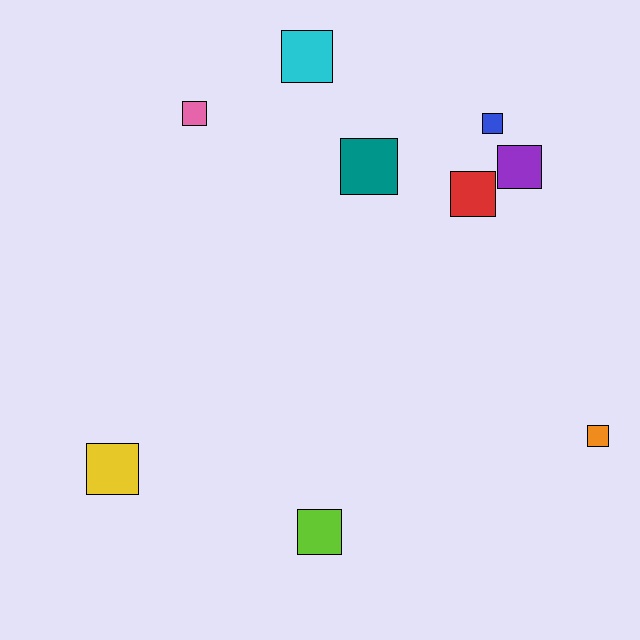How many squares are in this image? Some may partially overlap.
There are 9 squares.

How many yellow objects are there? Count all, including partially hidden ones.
There is 1 yellow object.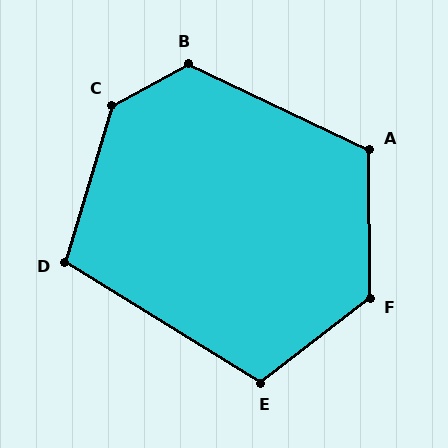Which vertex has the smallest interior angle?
D, at approximately 105 degrees.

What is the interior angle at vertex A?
Approximately 115 degrees (obtuse).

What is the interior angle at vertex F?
Approximately 128 degrees (obtuse).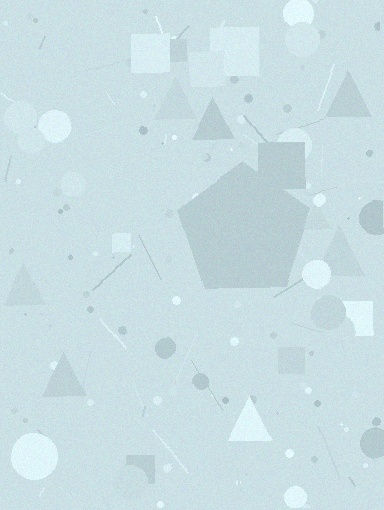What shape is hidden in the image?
A pentagon is hidden in the image.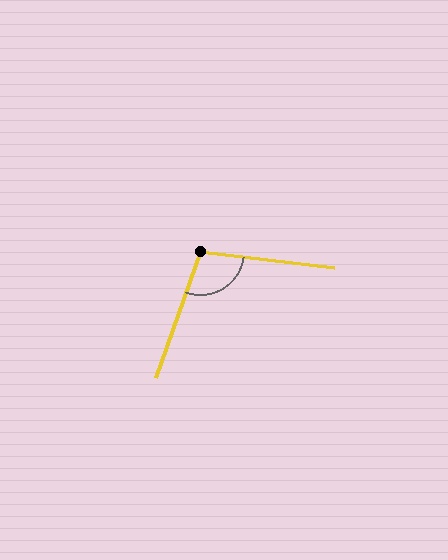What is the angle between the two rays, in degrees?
Approximately 103 degrees.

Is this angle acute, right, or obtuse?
It is obtuse.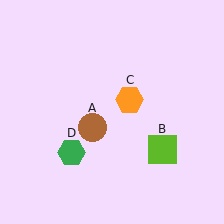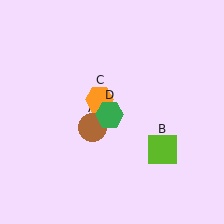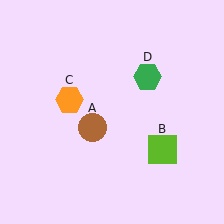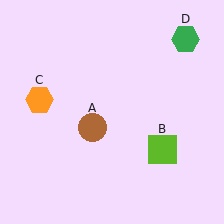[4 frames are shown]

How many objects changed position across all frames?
2 objects changed position: orange hexagon (object C), green hexagon (object D).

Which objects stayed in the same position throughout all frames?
Brown circle (object A) and lime square (object B) remained stationary.